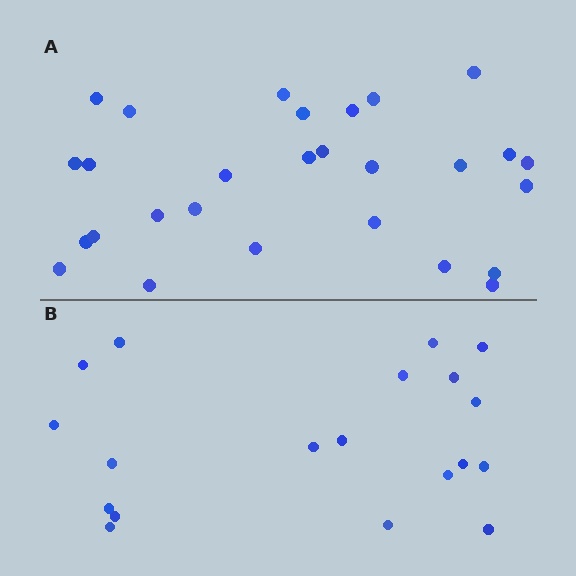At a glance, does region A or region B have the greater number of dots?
Region A (the top region) has more dots.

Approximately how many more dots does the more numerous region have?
Region A has roughly 8 or so more dots than region B.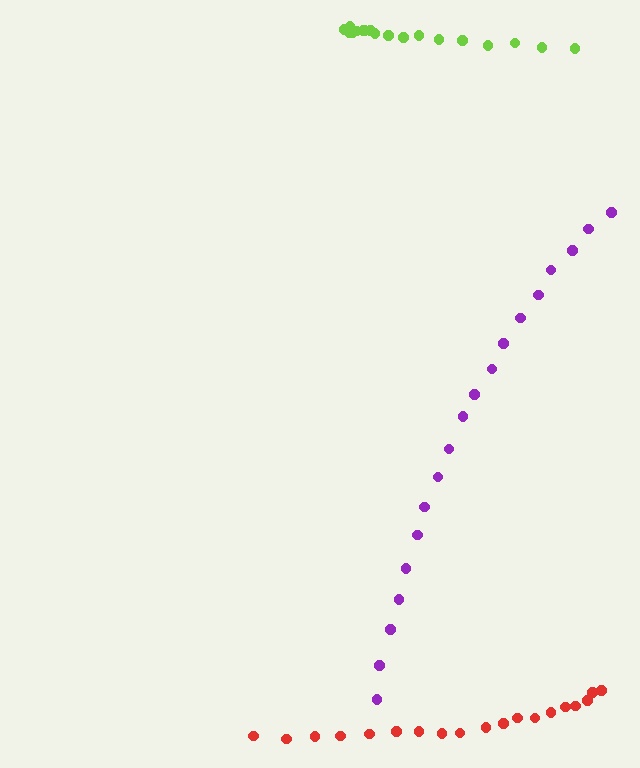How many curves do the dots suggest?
There are 3 distinct paths.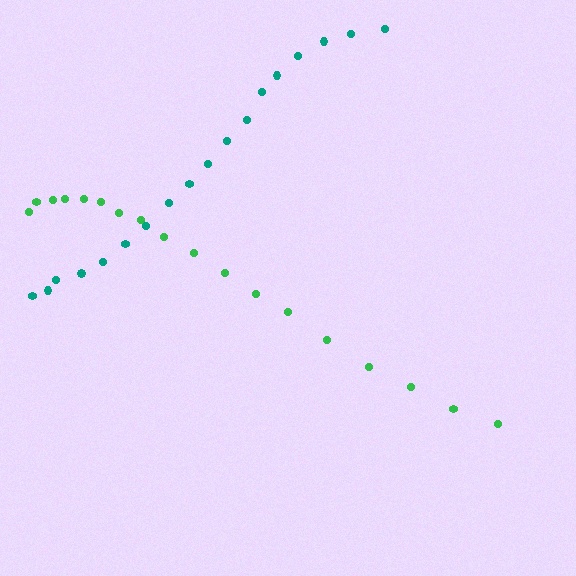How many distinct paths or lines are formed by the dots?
There are 2 distinct paths.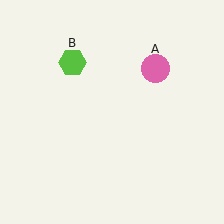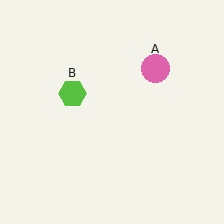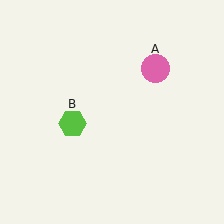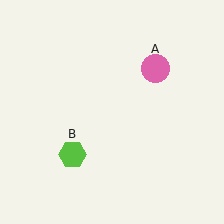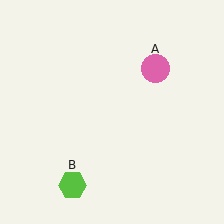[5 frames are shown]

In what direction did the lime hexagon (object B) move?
The lime hexagon (object B) moved down.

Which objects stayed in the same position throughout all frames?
Pink circle (object A) remained stationary.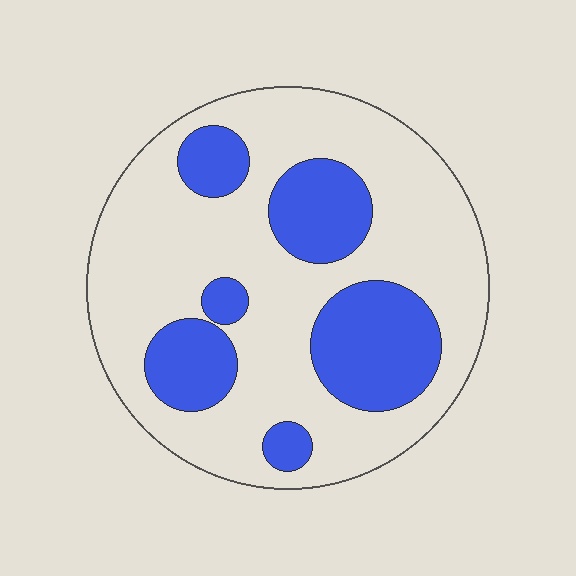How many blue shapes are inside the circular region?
6.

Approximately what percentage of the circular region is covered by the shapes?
Approximately 30%.